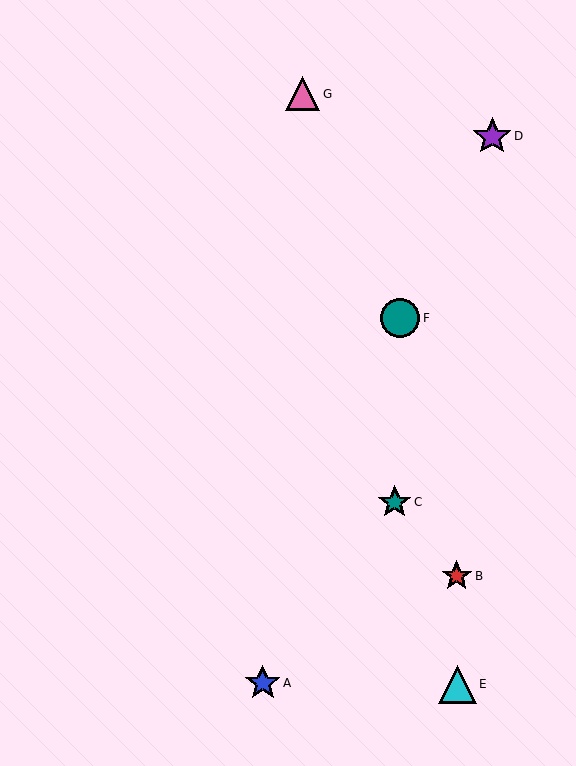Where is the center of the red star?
The center of the red star is at (457, 576).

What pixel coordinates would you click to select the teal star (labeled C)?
Click at (395, 502) to select the teal star C.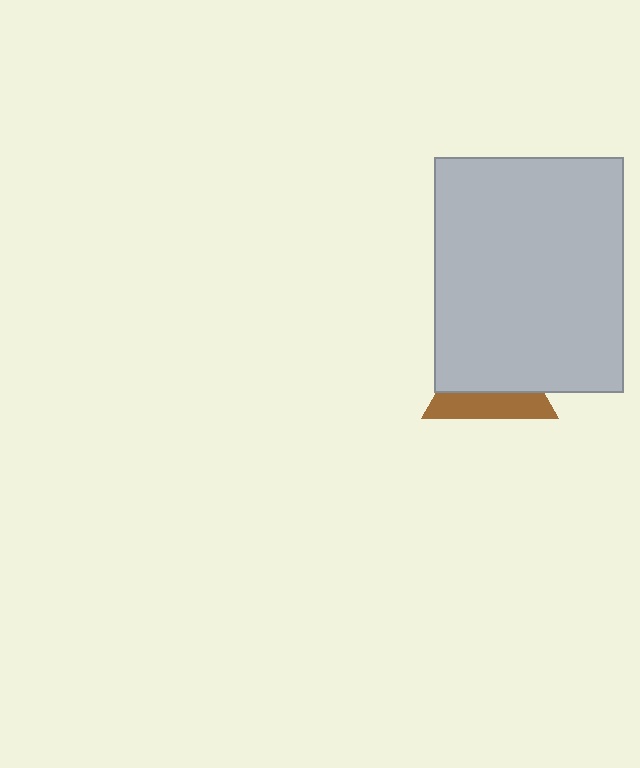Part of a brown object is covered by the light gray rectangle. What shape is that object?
It is a triangle.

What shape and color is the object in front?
The object in front is a light gray rectangle.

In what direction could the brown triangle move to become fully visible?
The brown triangle could move down. That would shift it out from behind the light gray rectangle entirely.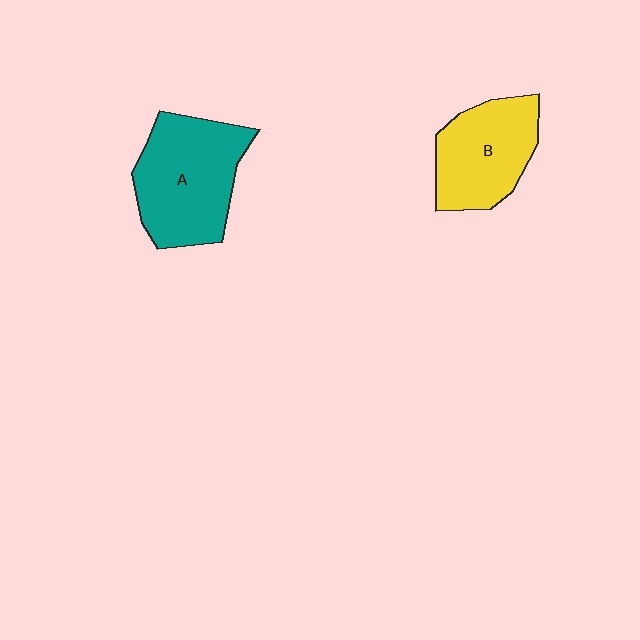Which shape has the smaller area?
Shape B (yellow).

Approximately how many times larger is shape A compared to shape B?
Approximately 1.3 times.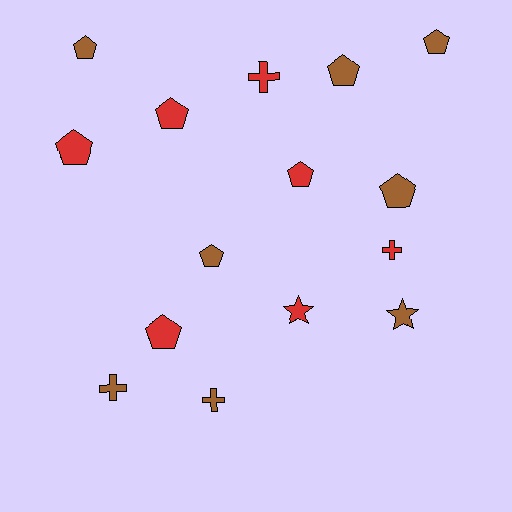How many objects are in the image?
There are 15 objects.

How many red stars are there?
There is 1 red star.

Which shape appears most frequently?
Pentagon, with 9 objects.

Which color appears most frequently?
Brown, with 8 objects.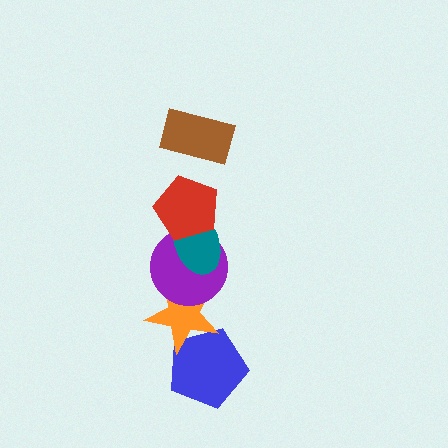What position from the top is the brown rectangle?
The brown rectangle is 1st from the top.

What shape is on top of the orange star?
The purple circle is on top of the orange star.